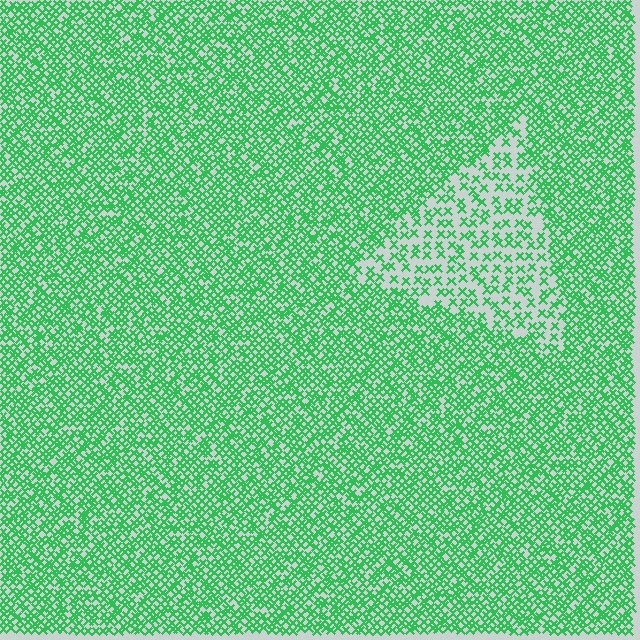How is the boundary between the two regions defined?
The boundary is defined by a change in element density (approximately 2.2x ratio). All elements are the same color, size, and shape.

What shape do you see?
I see a triangle.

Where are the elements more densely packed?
The elements are more densely packed outside the triangle boundary.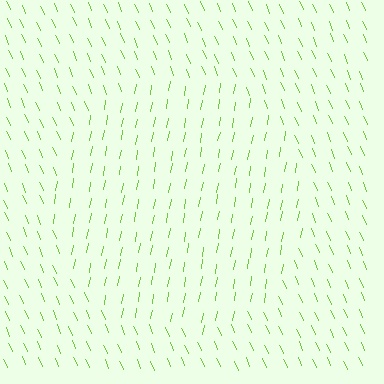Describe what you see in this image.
The image is filled with small lime line segments. A circle region in the image has lines oriented differently from the surrounding lines, creating a visible texture boundary.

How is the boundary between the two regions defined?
The boundary is defined purely by a change in line orientation (approximately 33 degrees difference). All lines are the same color and thickness.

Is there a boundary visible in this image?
Yes, there is a texture boundary formed by a change in line orientation.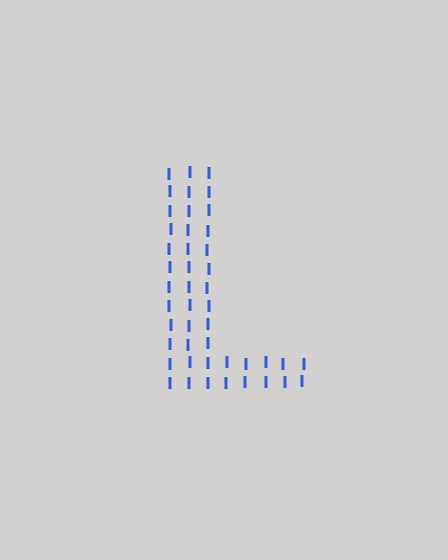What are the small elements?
The small elements are letter I's.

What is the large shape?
The large shape is the letter L.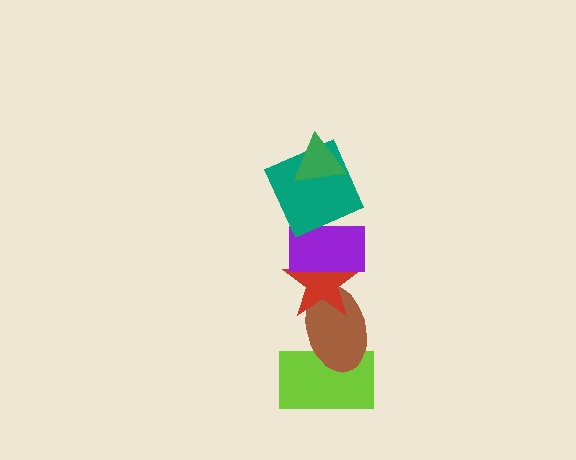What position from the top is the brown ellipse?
The brown ellipse is 5th from the top.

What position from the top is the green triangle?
The green triangle is 1st from the top.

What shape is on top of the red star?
The purple rectangle is on top of the red star.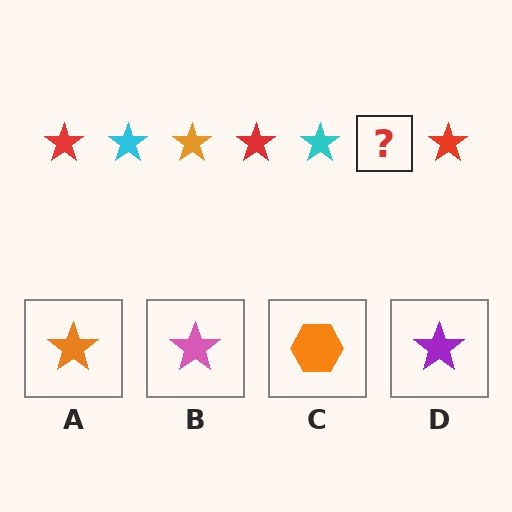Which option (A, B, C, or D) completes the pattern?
A.